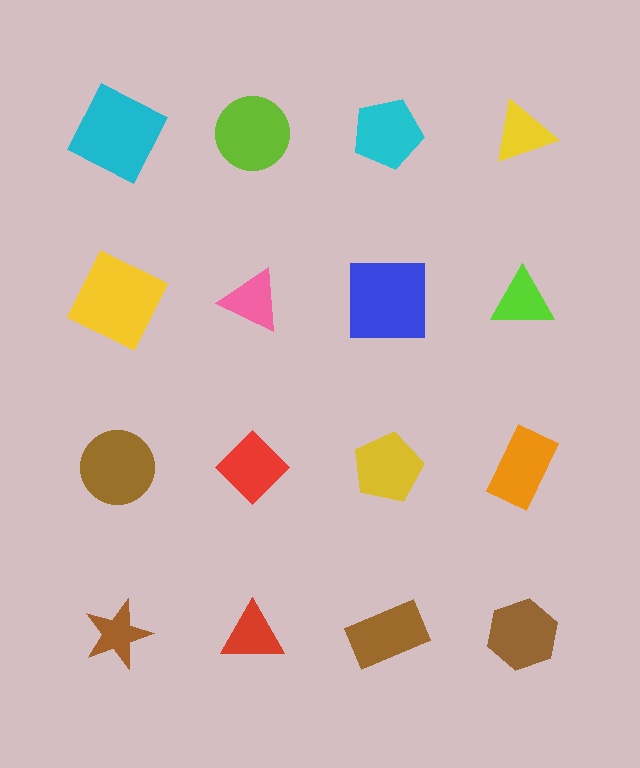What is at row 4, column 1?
A brown star.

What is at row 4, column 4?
A brown hexagon.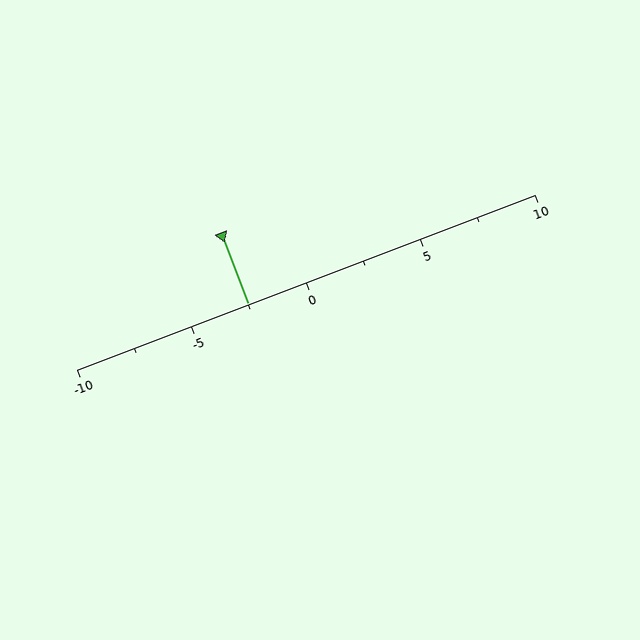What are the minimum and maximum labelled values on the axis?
The axis runs from -10 to 10.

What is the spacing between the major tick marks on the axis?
The major ticks are spaced 5 apart.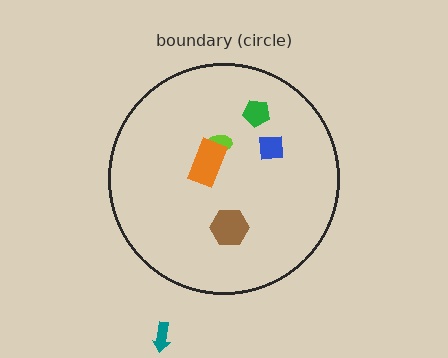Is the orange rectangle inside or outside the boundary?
Inside.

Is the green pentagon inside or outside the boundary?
Inside.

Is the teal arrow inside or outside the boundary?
Outside.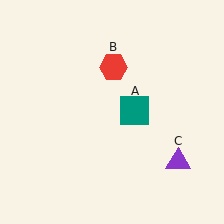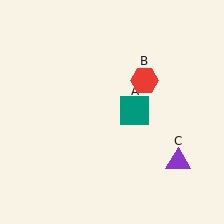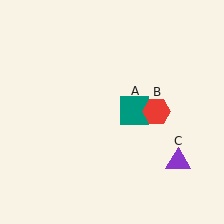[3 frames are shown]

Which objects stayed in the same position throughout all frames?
Teal square (object A) and purple triangle (object C) remained stationary.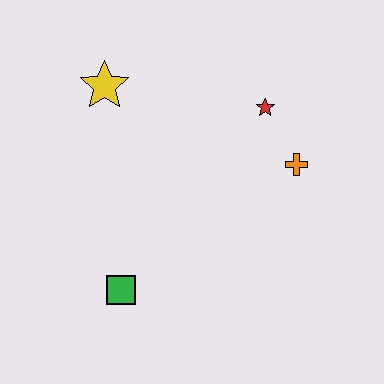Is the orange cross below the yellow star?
Yes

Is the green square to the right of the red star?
No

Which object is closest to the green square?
The yellow star is closest to the green square.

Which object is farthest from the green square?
The red star is farthest from the green square.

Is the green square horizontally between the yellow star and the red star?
Yes